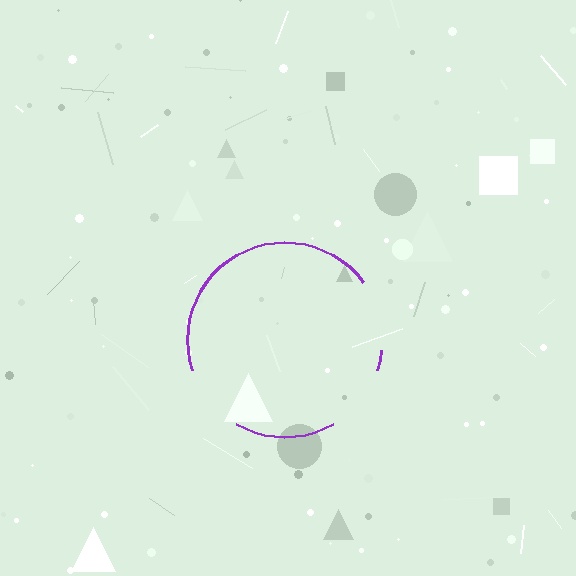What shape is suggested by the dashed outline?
The dashed outline suggests a circle.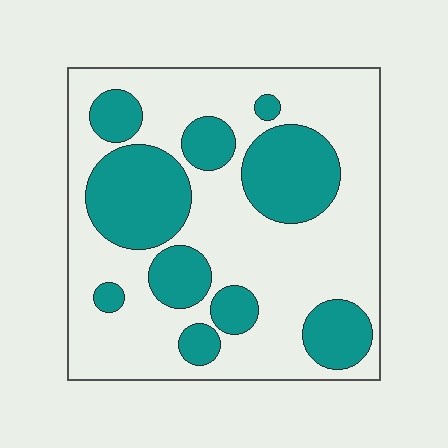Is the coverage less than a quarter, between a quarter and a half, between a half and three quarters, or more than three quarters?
Between a quarter and a half.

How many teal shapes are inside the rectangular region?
10.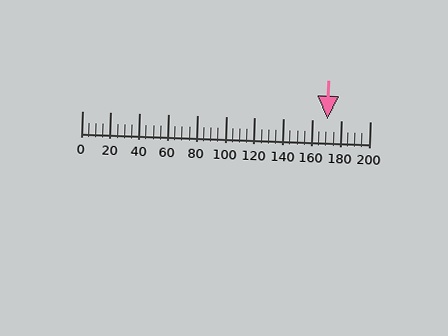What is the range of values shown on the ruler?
The ruler shows values from 0 to 200.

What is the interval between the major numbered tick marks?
The major tick marks are spaced 20 units apart.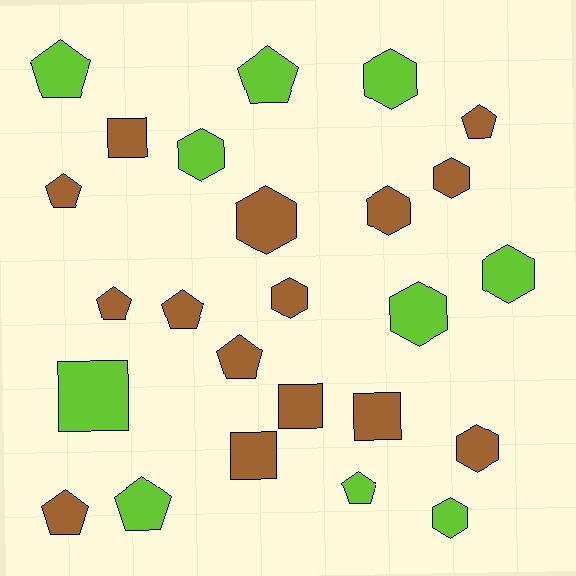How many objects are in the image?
There are 25 objects.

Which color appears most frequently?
Brown, with 15 objects.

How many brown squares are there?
There are 4 brown squares.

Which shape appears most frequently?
Pentagon, with 10 objects.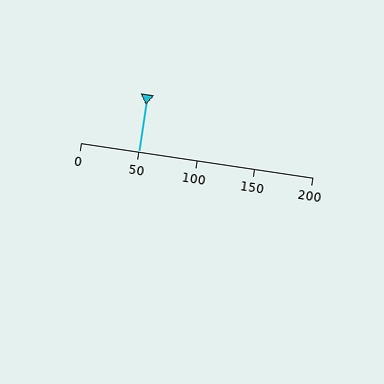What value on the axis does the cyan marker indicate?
The marker indicates approximately 50.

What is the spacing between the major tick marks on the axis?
The major ticks are spaced 50 apart.